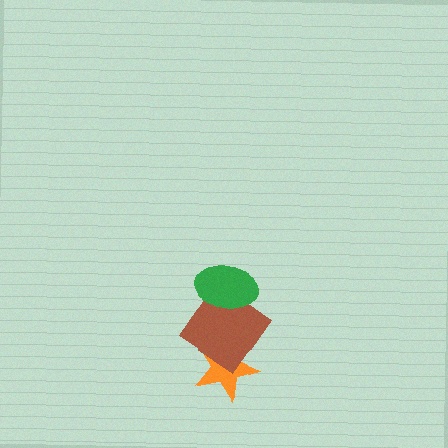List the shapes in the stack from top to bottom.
From top to bottom: the green ellipse, the brown diamond, the orange star.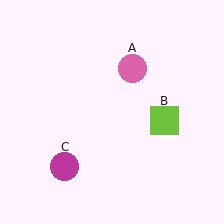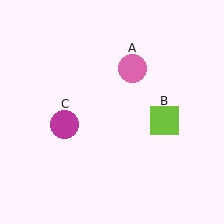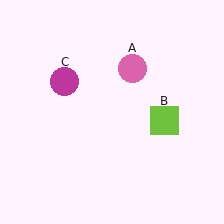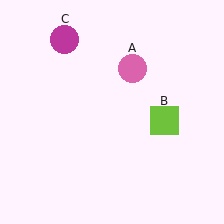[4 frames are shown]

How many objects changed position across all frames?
1 object changed position: magenta circle (object C).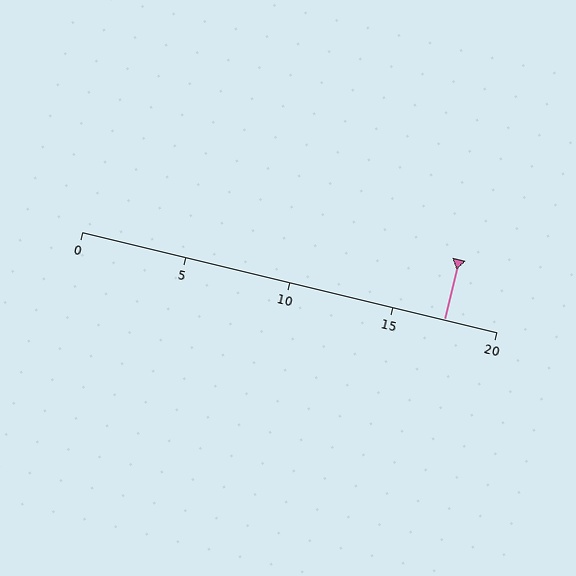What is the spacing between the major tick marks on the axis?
The major ticks are spaced 5 apart.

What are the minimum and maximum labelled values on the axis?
The axis runs from 0 to 20.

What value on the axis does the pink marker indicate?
The marker indicates approximately 17.5.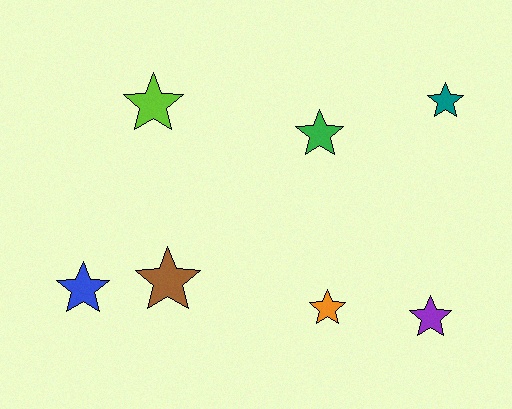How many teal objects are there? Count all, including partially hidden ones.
There is 1 teal object.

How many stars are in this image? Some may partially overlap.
There are 7 stars.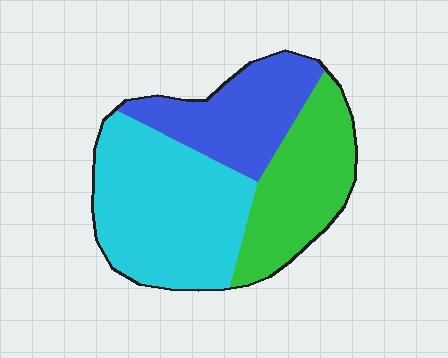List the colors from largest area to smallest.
From largest to smallest: cyan, green, blue.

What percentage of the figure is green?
Green covers about 30% of the figure.